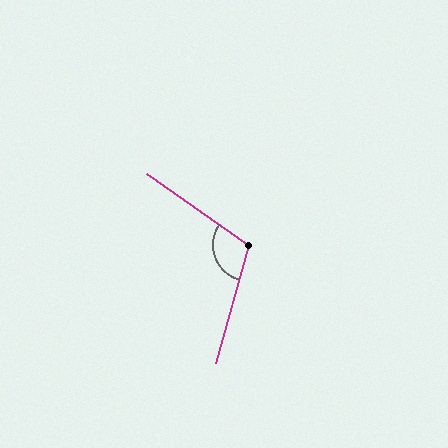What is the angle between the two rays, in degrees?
Approximately 109 degrees.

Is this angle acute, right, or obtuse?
It is obtuse.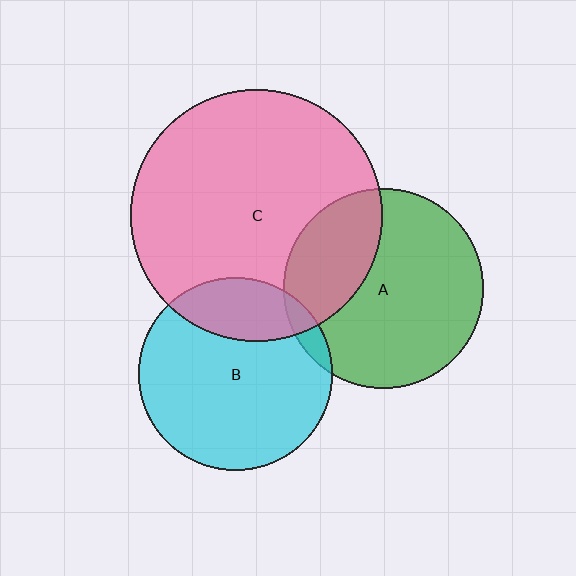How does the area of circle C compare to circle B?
Approximately 1.7 times.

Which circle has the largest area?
Circle C (pink).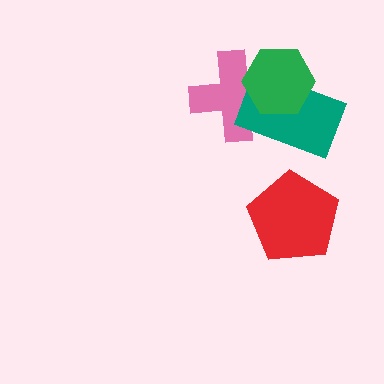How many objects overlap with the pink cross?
2 objects overlap with the pink cross.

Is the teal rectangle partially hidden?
Yes, it is partially covered by another shape.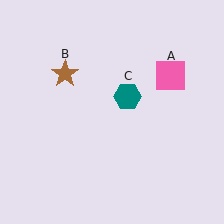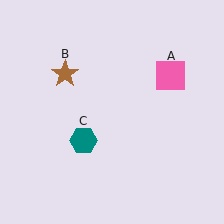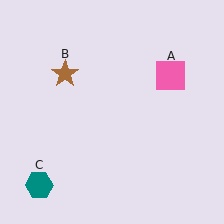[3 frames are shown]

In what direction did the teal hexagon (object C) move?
The teal hexagon (object C) moved down and to the left.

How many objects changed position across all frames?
1 object changed position: teal hexagon (object C).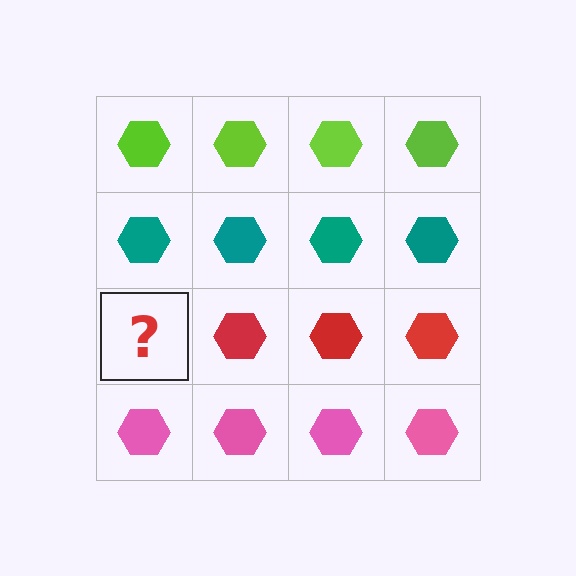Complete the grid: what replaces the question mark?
The question mark should be replaced with a red hexagon.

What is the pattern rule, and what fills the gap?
The rule is that each row has a consistent color. The gap should be filled with a red hexagon.